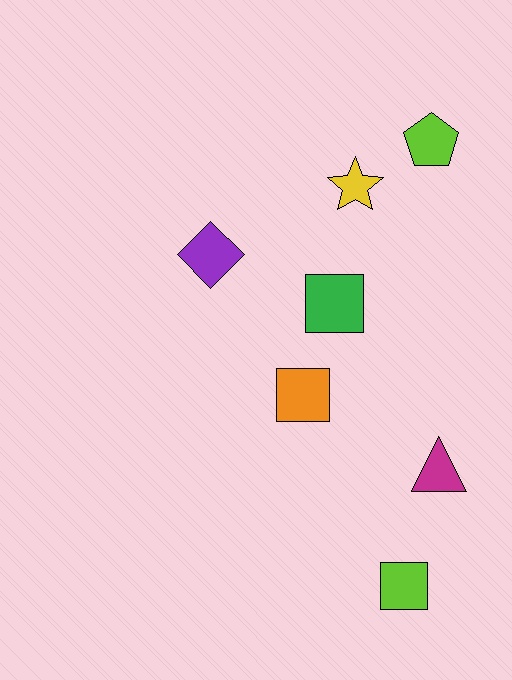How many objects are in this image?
There are 7 objects.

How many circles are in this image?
There are no circles.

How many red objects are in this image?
There are no red objects.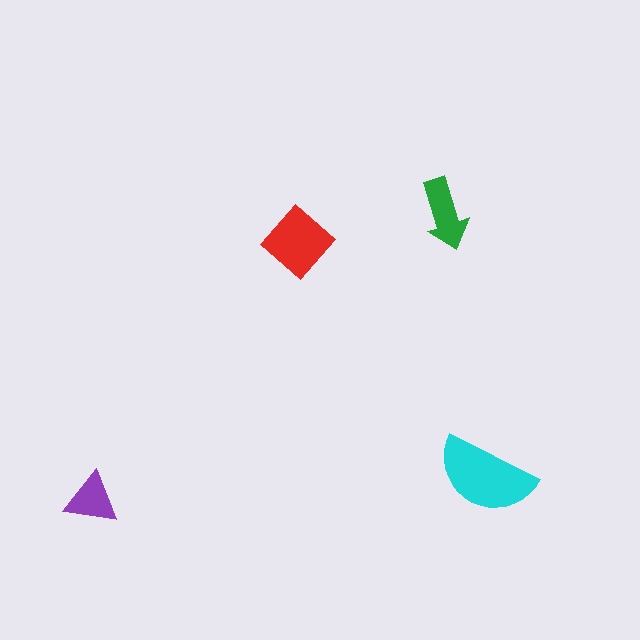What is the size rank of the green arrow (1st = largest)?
3rd.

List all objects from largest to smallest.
The cyan semicircle, the red diamond, the green arrow, the purple triangle.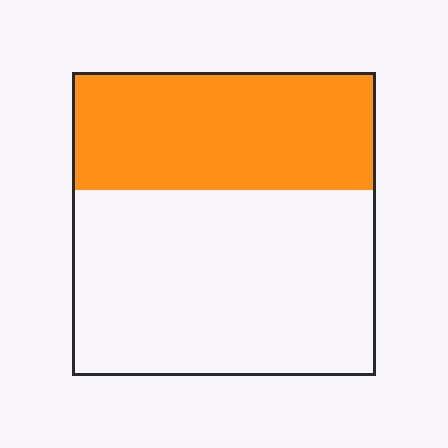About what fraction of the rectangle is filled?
About two fifths (2/5).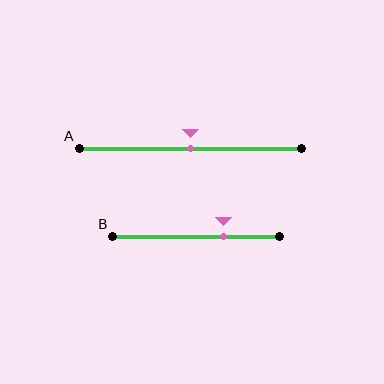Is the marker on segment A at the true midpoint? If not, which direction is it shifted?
Yes, the marker on segment A is at the true midpoint.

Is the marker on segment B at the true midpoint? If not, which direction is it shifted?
No, the marker on segment B is shifted to the right by about 17% of the segment length.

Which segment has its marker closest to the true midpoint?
Segment A has its marker closest to the true midpoint.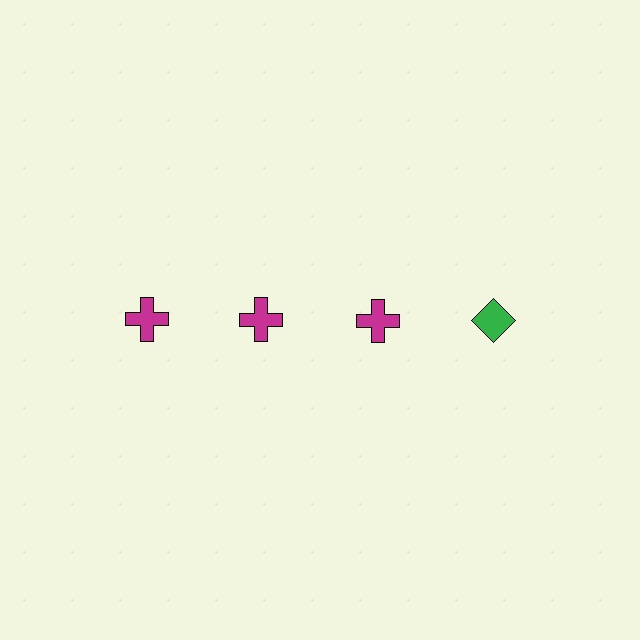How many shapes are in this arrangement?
There are 4 shapes arranged in a grid pattern.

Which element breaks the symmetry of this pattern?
The green diamond in the top row, second from right column breaks the symmetry. All other shapes are magenta crosses.